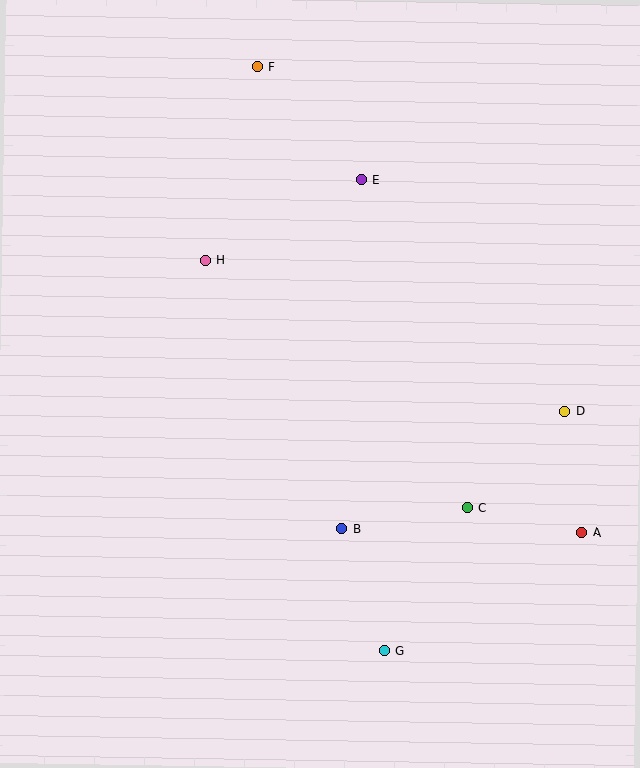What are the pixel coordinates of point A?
Point A is at (581, 532).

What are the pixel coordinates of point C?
Point C is at (467, 508).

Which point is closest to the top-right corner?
Point E is closest to the top-right corner.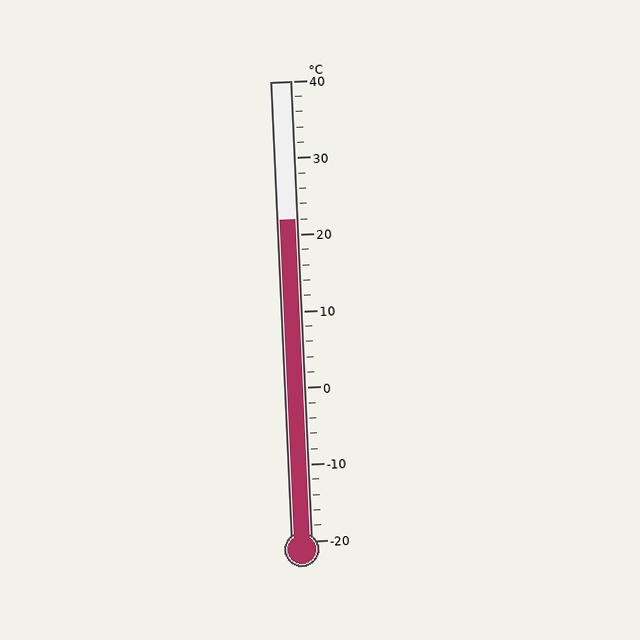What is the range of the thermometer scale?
The thermometer scale ranges from -20°C to 40°C.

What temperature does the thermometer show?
The thermometer shows approximately 22°C.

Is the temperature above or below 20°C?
The temperature is above 20°C.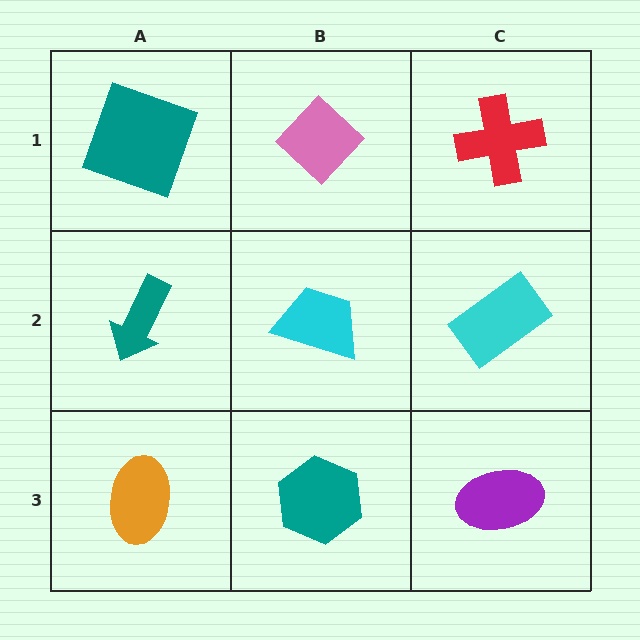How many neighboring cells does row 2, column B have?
4.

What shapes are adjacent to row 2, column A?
A teal square (row 1, column A), an orange ellipse (row 3, column A), a cyan trapezoid (row 2, column B).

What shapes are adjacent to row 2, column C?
A red cross (row 1, column C), a purple ellipse (row 3, column C), a cyan trapezoid (row 2, column B).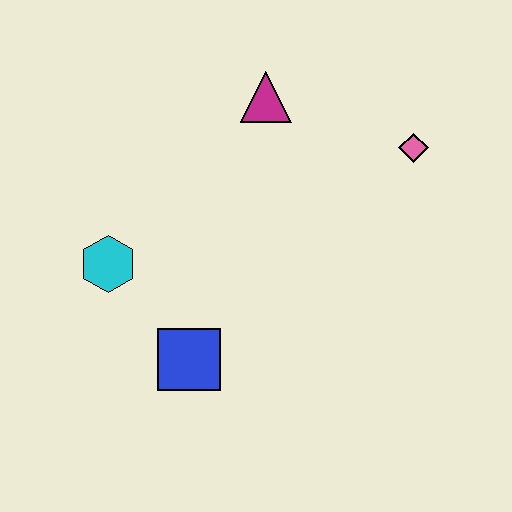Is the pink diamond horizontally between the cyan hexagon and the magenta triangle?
No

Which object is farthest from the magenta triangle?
The blue square is farthest from the magenta triangle.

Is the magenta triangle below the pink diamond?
No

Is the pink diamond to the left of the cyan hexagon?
No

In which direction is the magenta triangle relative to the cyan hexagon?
The magenta triangle is above the cyan hexagon.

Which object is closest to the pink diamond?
The magenta triangle is closest to the pink diamond.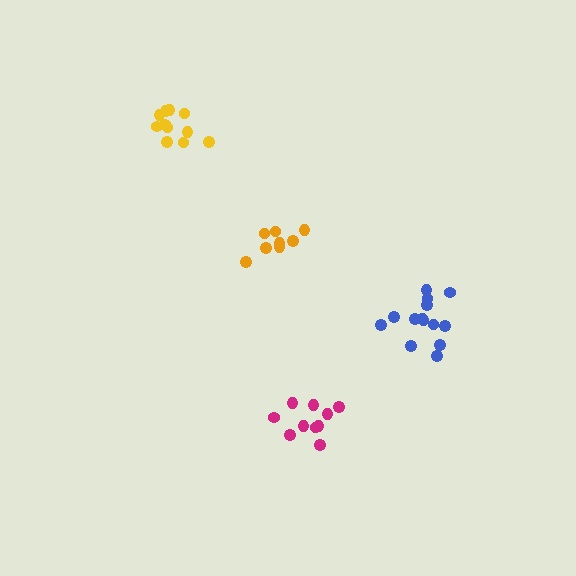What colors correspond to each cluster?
The clusters are colored: blue, magenta, yellow, orange.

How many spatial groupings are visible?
There are 4 spatial groupings.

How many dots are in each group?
Group 1: 14 dots, Group 2: 10 dots, Group 3: 11 dots, Group 4: 8 dots (43 total).